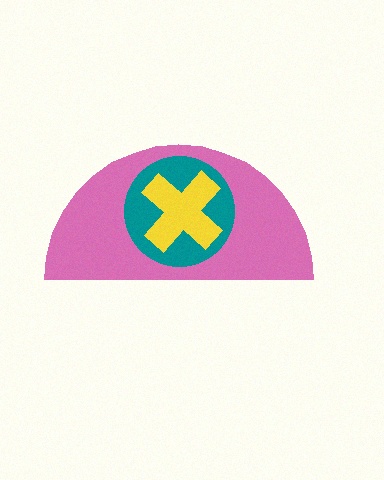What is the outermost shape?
The pink semicircle.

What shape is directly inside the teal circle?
The yellow cross.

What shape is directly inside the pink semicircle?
The teal circle.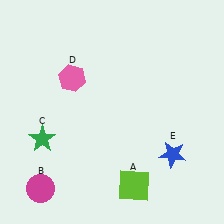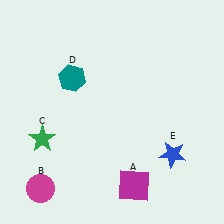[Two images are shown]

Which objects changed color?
A changed from lime to magenta. D changed from pink to teal.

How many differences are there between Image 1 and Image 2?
There are 2 differences between the two images.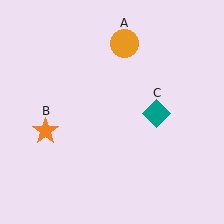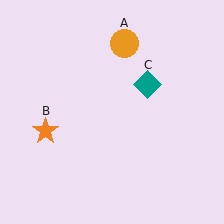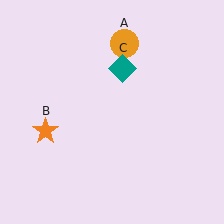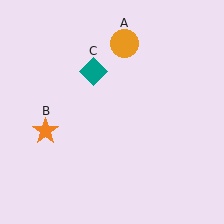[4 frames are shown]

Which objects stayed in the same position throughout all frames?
Orange circle (object A) and orange star (object B) remained stationary.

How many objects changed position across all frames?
1 object changed position: teal diamond (object C).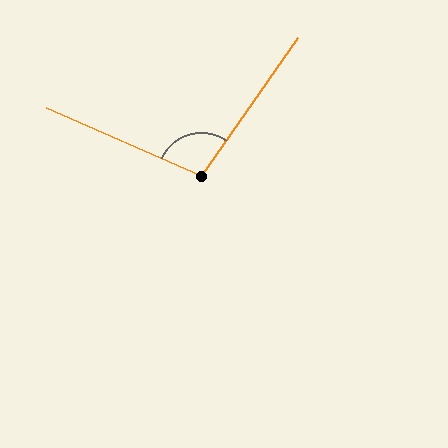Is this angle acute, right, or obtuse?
It is obtuse.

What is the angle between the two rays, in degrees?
Approximately 101 degrees.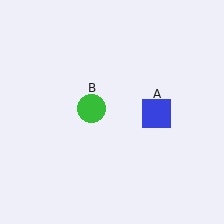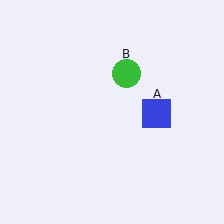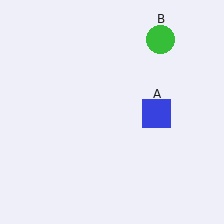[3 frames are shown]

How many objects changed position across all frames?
1 object changed position: green circle (object B).